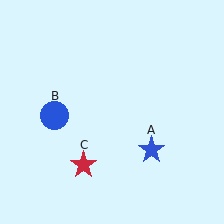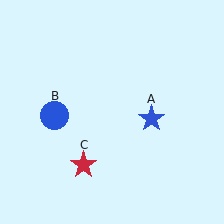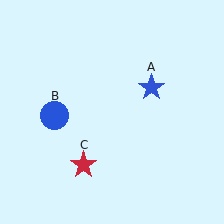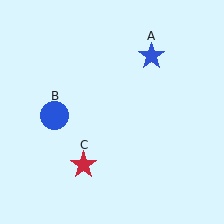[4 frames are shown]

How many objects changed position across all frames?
1 object changed position: blue star (object A).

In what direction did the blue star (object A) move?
The blue star (object A) moved up.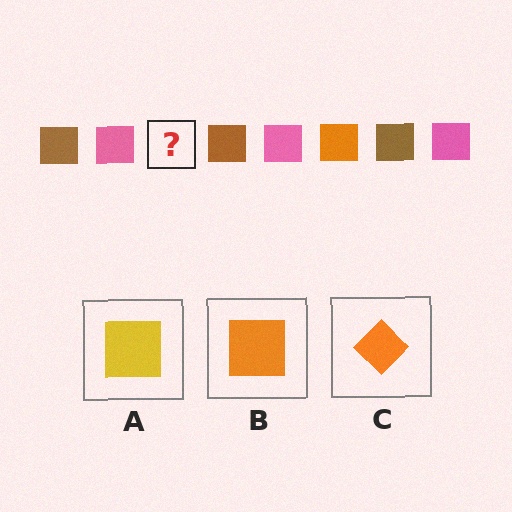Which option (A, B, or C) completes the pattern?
B.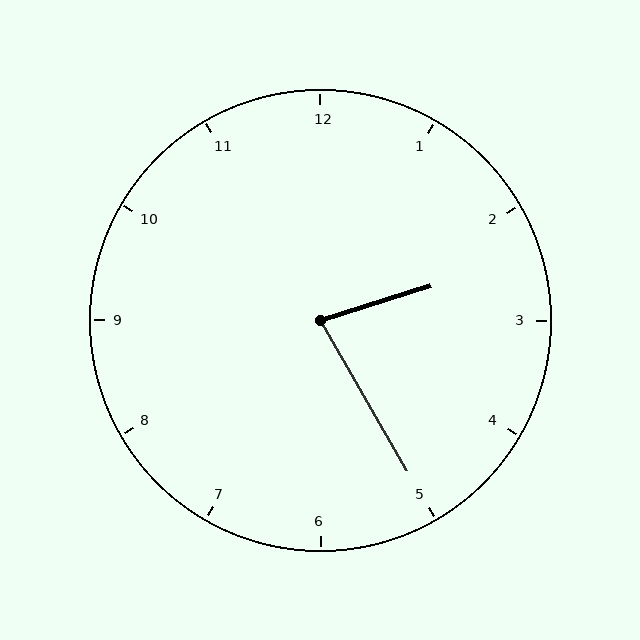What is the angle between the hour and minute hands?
Approximately 78 degrees.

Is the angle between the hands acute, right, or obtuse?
It is acute.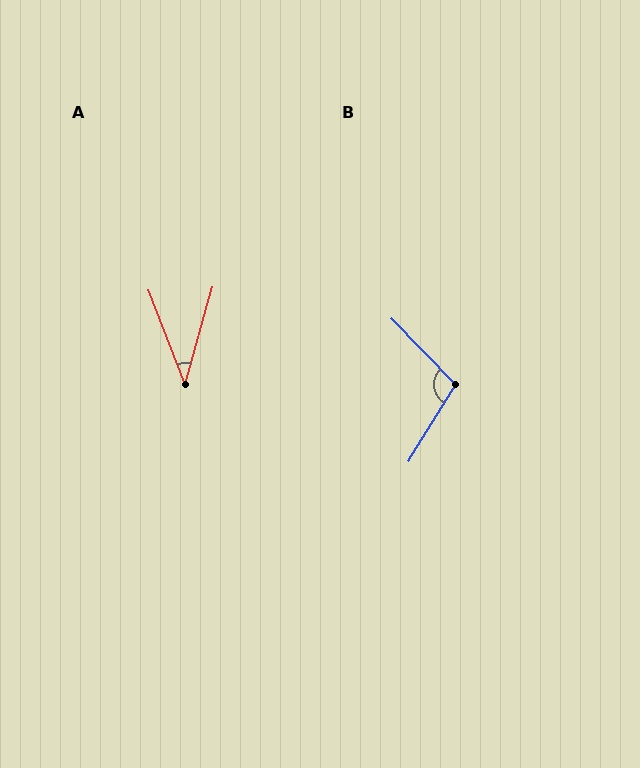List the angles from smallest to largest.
A (37°), B (104°).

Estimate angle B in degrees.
Approximately 104 degrees.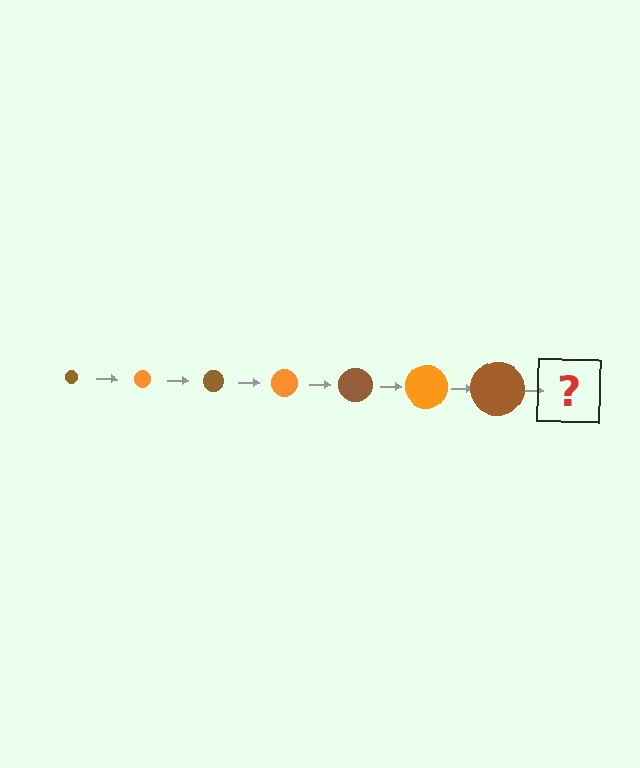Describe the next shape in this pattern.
It should be an orange circle, larger than the previous one.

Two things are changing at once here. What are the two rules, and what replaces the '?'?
The two rules are that the circle grows larger each step and the color cycles through brown and orange. The '?' should be an orange circle, larger than the previous one.